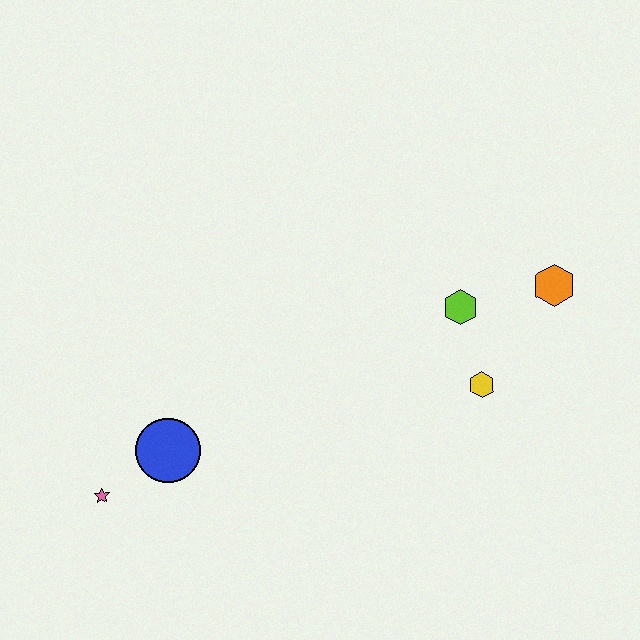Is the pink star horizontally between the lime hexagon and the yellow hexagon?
No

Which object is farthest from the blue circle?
The orange hexagon is farthest from the blue circle.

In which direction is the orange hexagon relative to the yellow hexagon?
The orange hexagon is above the yellow hexagon.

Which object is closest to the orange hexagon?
The lime hexagon is closest to the orange hexagon.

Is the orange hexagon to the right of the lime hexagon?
Yes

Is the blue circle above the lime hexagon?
No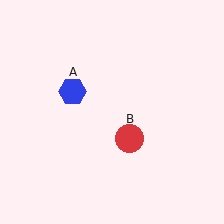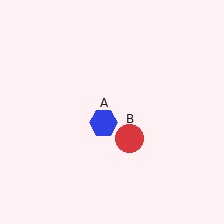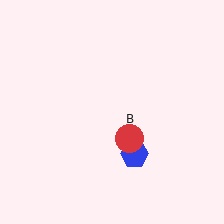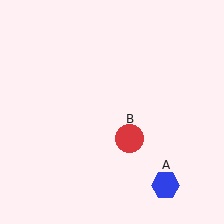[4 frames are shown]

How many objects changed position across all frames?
1 object changed position: blue hexagon (object A).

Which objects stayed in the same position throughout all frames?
Red circle (object B) remained stationary.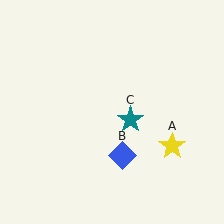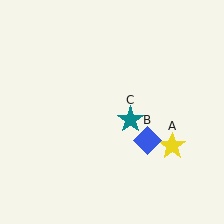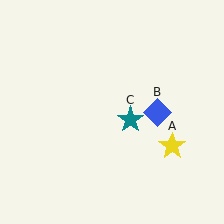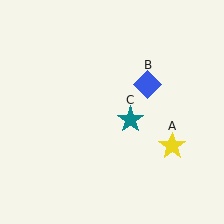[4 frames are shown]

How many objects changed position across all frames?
1 object changed position: blue diamond (object B).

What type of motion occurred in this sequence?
The blue diamond (object B) rotated counterclockwise around the center of the scene.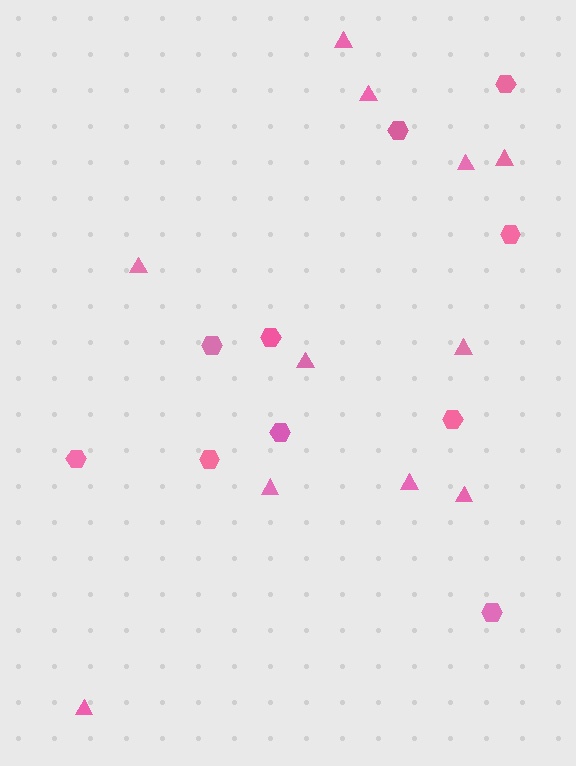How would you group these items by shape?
There are 2 groups: one group of triangles (11) and one group of hexagons (10).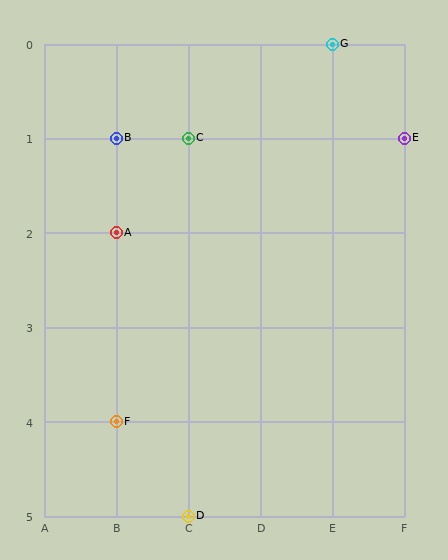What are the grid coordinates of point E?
Point E is at grid coordinates (F, 1).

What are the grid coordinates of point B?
Point B is at grid coordinates (B, 1).